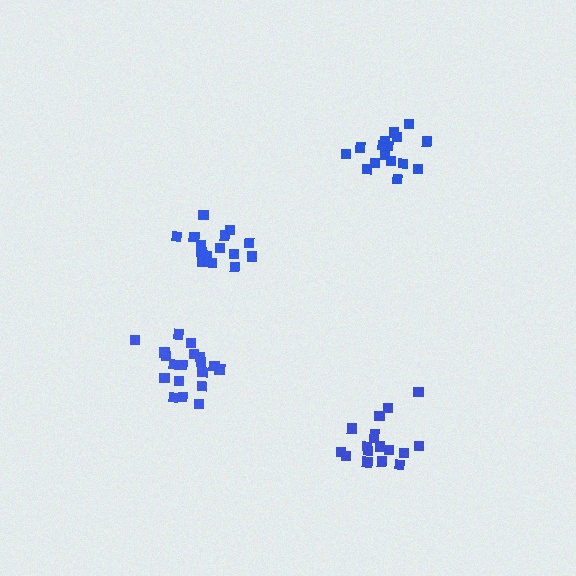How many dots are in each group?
Group 1: 19 dots, Group 2: 15 dots, Group 3: 17 dots, Group 4: 17 dots (68 total).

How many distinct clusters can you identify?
There are 4 distinct clusters.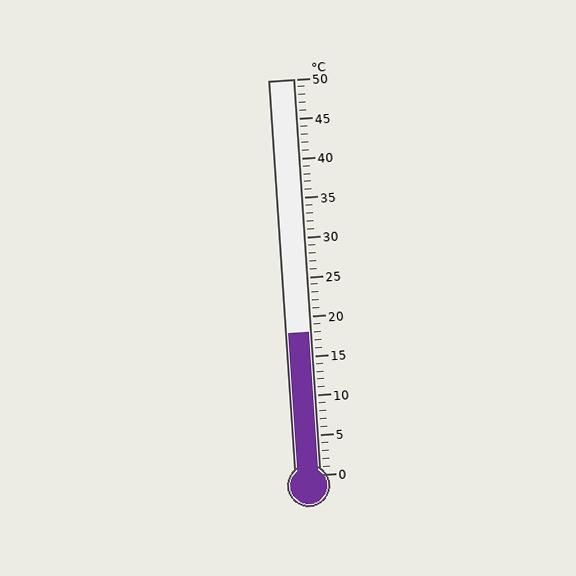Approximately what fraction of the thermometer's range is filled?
The thermometer is filled to approximately 35% of its range.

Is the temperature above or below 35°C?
The temperature is below 35°C.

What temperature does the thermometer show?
The thermometer shows approximately 18°C.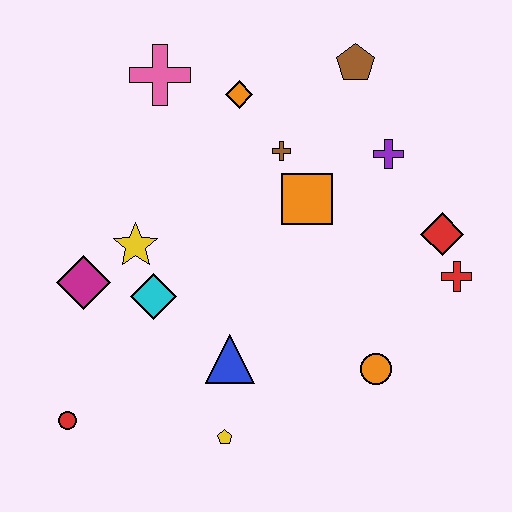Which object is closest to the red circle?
The magenta diamond is closest to the red circle.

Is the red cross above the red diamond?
No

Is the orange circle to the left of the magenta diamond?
No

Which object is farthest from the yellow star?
The red cross is farthest from the yellow star.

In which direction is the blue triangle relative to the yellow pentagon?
The blue triangle is above the yellow pentagon.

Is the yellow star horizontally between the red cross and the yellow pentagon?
No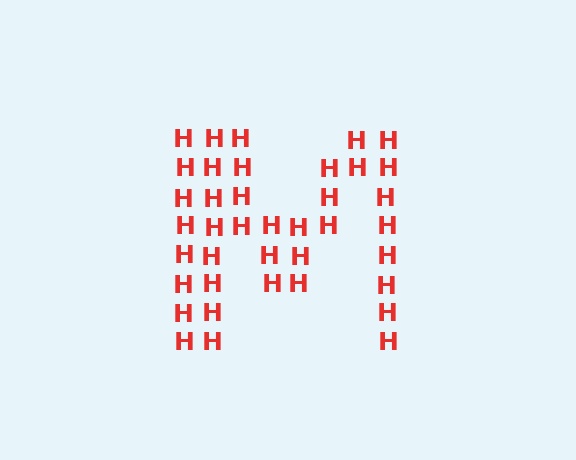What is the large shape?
The large shape is the letter M.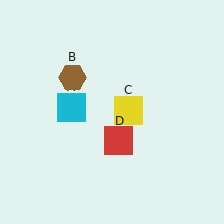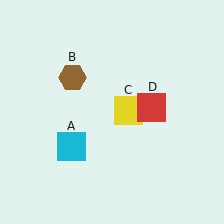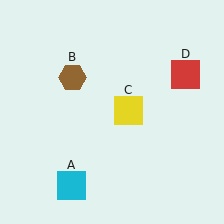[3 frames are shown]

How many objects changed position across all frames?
2 objects changed position: cyan square (object A), red square (object D).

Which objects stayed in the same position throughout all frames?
Brown hexagon (object B) and yellow square (object C) remained stationary.